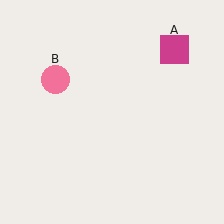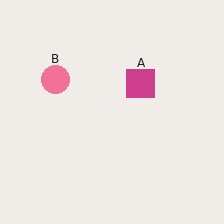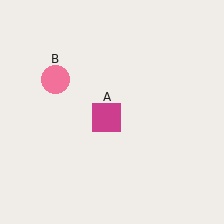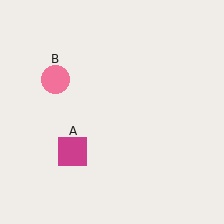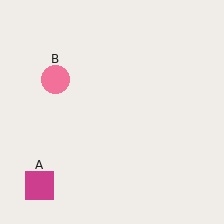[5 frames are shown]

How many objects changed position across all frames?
1 object changed position: magenta square (object A).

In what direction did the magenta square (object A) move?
The magenta square (object A) moved down and to the left.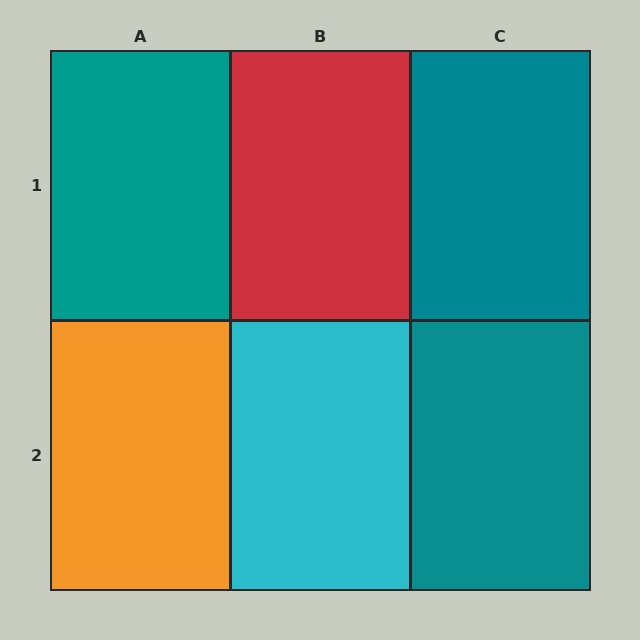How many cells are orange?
1 cell is orange.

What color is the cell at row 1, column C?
Teal.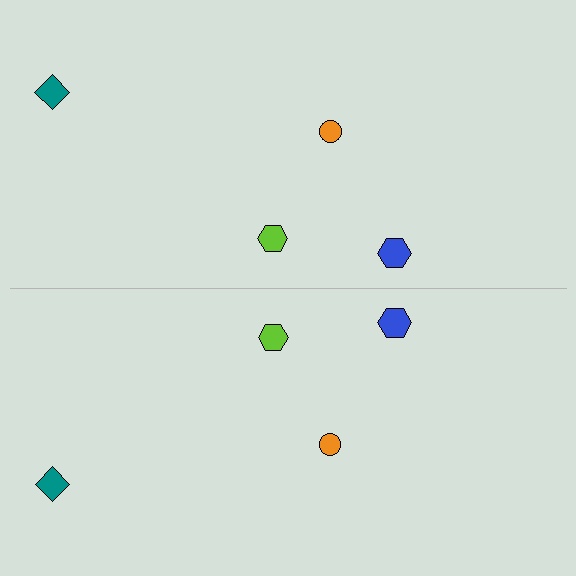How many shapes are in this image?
There are 8 shapes in this image.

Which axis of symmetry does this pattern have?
The pattern has a horizontal axis of symmetry running through the center of the image.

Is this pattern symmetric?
Yes, this pattern has bilateral (reflection) symmetry.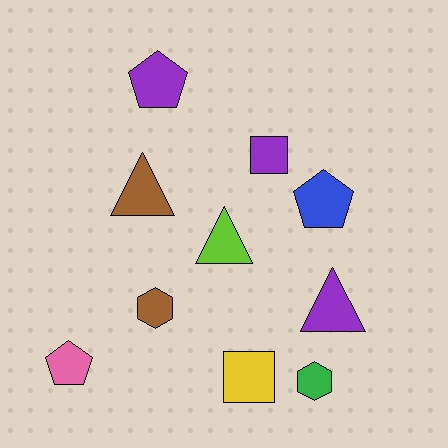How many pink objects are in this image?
There is 1 pink object.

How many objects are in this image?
There are 10 objects.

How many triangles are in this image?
There are 3 triangles.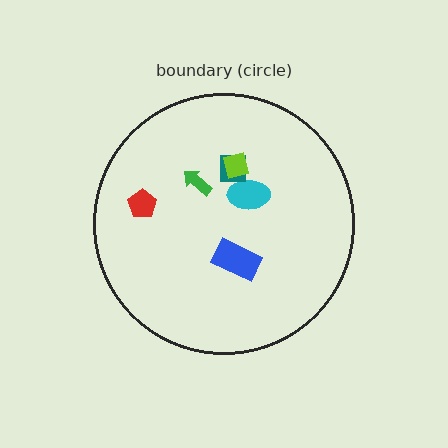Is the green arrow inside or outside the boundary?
Inside.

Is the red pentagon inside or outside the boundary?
Inside.